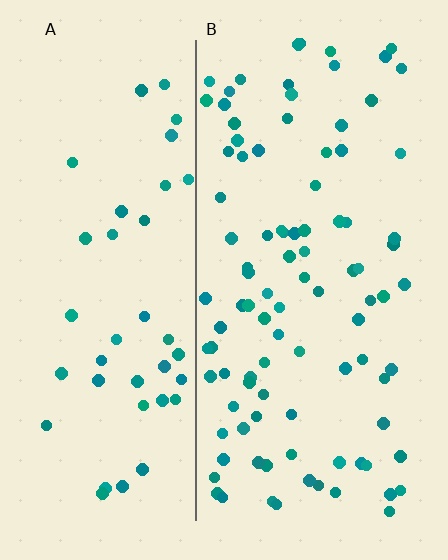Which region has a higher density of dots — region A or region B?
B (the right).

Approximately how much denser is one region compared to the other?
Approximately 2.3× — region B over region A.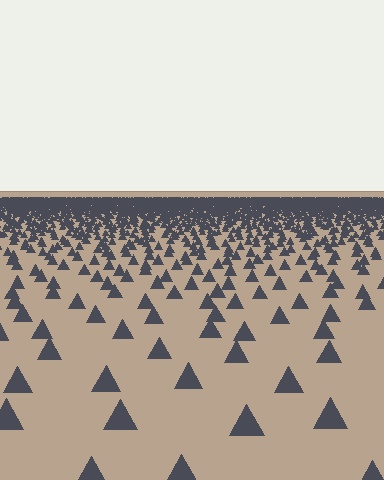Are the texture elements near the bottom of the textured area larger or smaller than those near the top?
Larger. Near the bottom, elements are closer to the viewer and appear at a bigger on-screen size.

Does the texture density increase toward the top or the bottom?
Density increases toward the top.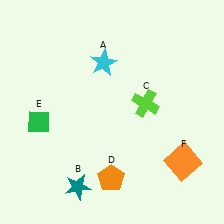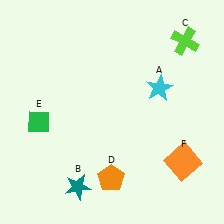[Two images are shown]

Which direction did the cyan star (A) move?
The cyan star (A) moved right.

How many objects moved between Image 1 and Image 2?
2 objects moved between the two images.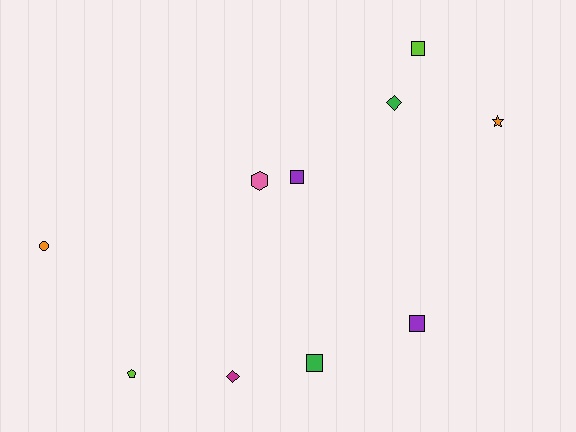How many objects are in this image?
There are 10 objects.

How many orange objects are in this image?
There are 2 orange objects.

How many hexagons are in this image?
There is 1 hexagon.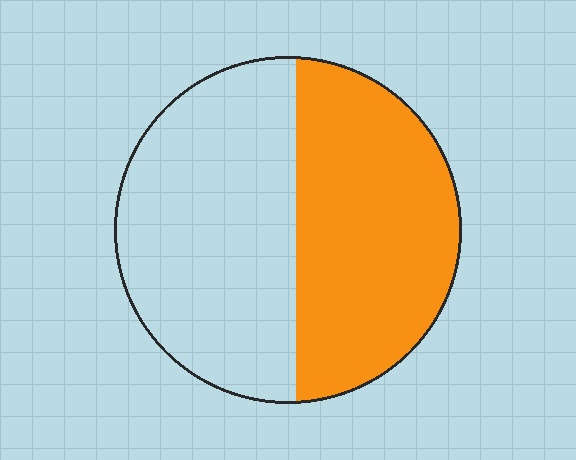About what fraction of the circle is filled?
About one half (1/2).